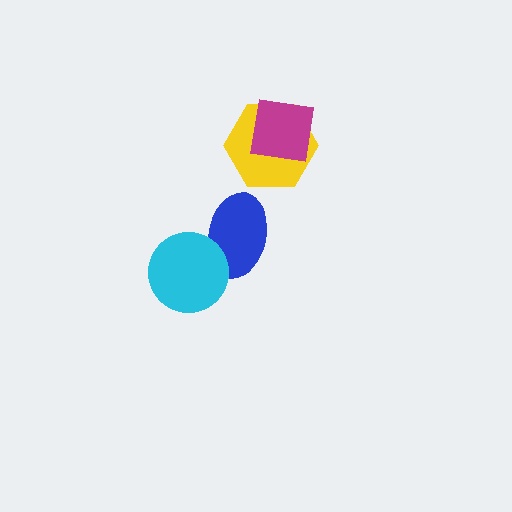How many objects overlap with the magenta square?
1 object overlaps with the magenta square.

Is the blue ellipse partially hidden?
Yes, it is partially covered by another shape.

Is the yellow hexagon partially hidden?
Yes, it is partially covered by another shape.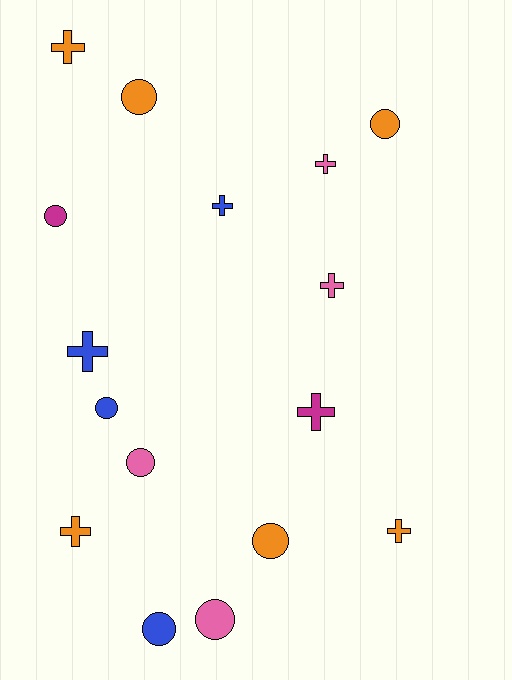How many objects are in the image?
There are 16 objects.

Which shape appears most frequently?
Circle, with 8 objects.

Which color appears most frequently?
Orange, with 6 objects.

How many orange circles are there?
There are 3 orange circles.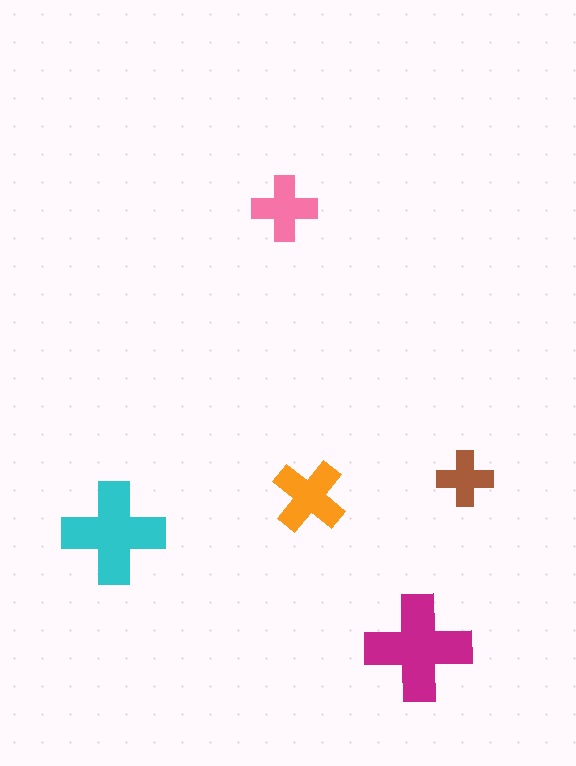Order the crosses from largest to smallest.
the magenta one, the cyan one, the orange one, the pink one, the brown one.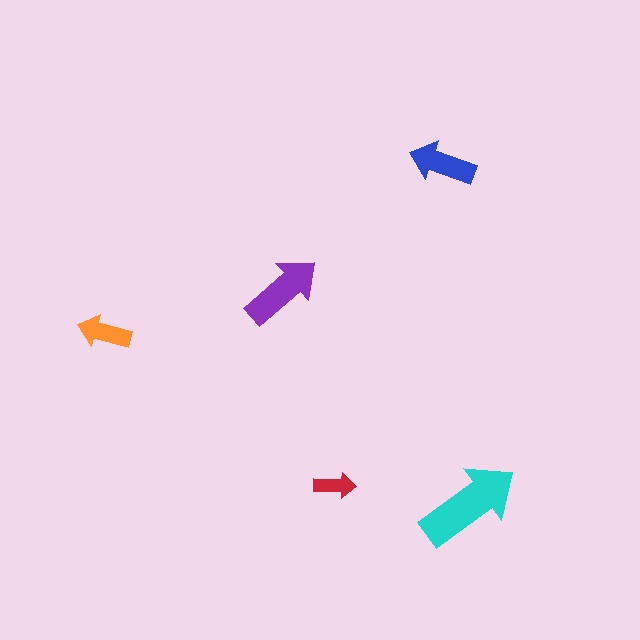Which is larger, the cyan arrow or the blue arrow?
The cyan one.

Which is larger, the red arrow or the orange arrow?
The orange one.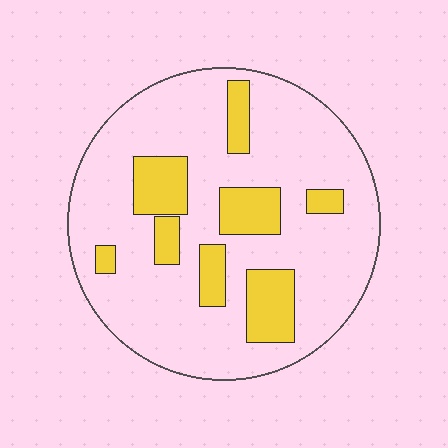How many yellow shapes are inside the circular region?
8.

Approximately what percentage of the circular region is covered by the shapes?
Approximately 20%.